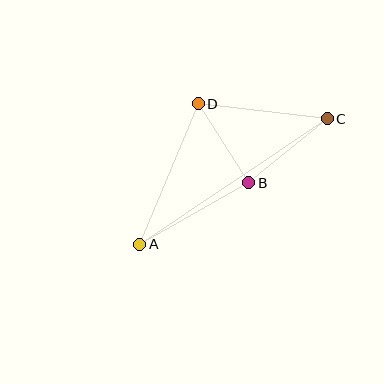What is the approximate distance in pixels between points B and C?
The distance between B and C is approximately 101 pixels.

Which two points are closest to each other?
Points B and D are closest to each other.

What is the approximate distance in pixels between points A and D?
The distance between A and D is approximately 152 pixels.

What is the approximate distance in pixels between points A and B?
The distance between A and B is approximately 125 pixels.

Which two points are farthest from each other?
Points A and C are farthest from each other.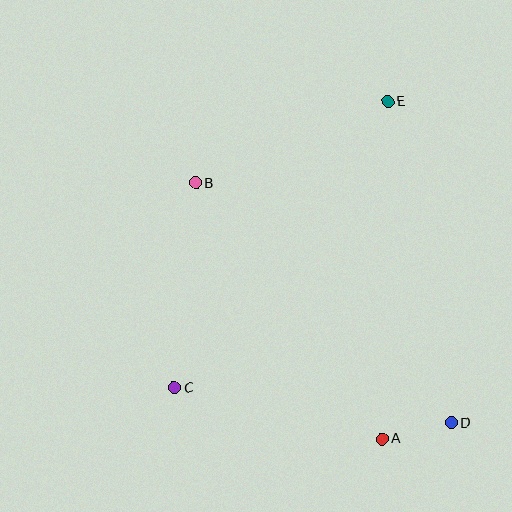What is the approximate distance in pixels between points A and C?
The distance between A and C is approximately 214 pixels.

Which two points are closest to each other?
Points A and D are closest to each other.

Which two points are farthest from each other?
Points C and E are farthest from each other.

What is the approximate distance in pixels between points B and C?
The distance between B and C is approximately 206 pixels.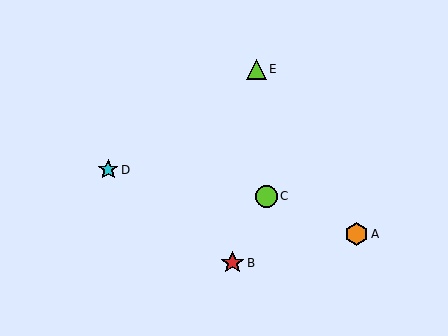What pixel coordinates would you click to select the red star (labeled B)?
Click at (232, 263) to select the red star B.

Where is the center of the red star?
The center of the red star is at (232, 263).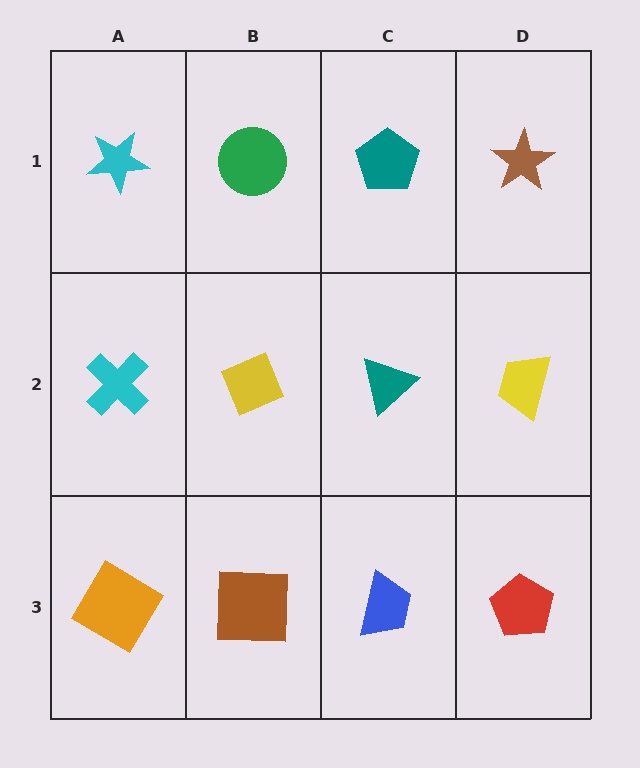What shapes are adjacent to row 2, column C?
A teal pentagon (row 1, column C), a blue trapezoid (row 3, column C), a yellow diamond (row 2, column B), a yellow trapezoid (row 2, column D).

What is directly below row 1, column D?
A yellow trapezoid.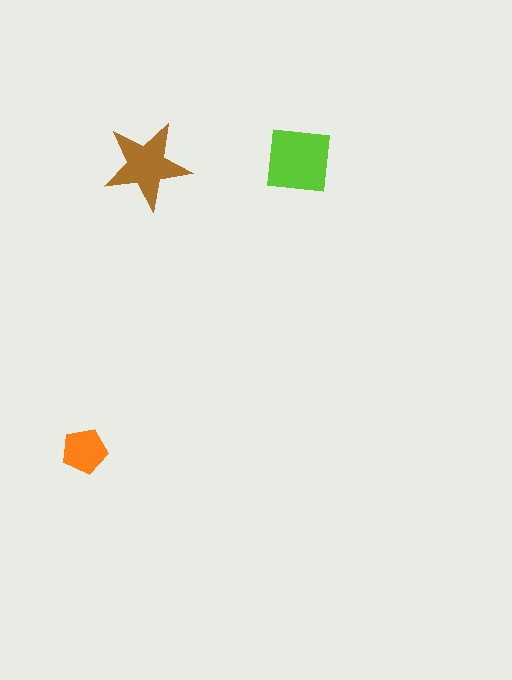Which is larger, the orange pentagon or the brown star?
The brown star.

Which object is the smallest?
The orange pentagon.